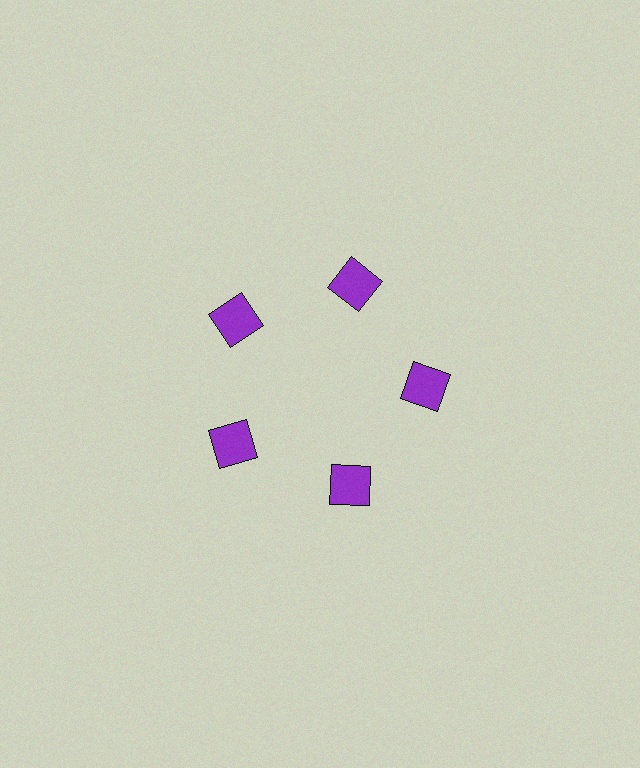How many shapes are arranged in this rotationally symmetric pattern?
There are 5 shapes, arranged in 5 groups of 1.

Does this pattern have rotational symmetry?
Yes, this pattern has 5-fold rotational symmetry. It looks the same after rotating 72 degrees around the center.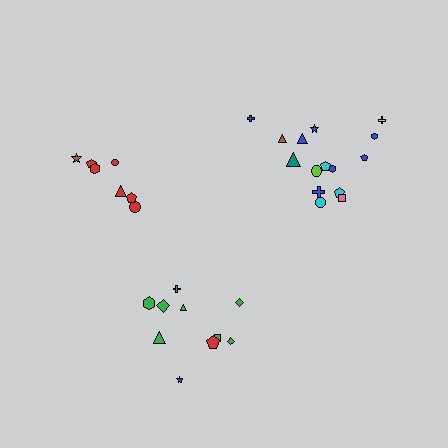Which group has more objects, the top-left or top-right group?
The top-right group.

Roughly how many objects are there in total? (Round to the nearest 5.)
Roughly 30 objects in total.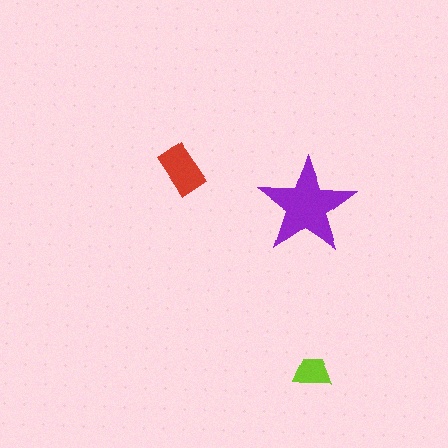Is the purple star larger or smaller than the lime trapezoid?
Larger.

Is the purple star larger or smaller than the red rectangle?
Larger.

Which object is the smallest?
The lime trapezoid.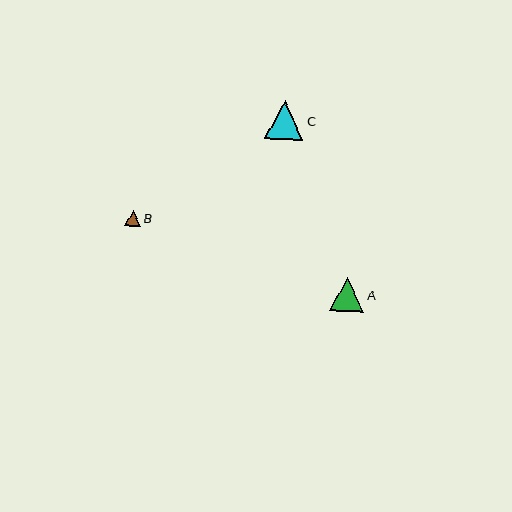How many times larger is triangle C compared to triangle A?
Triangle C is approximately 1.1 times the size of triangle A.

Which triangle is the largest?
Triangle C is the largest with a size of approximately 39 pixels.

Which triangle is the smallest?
Triangle B is the smallest with a size of approximately 16 pixels.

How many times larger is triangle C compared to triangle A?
Triangle C is approximately 1.1 times the size of triangle A.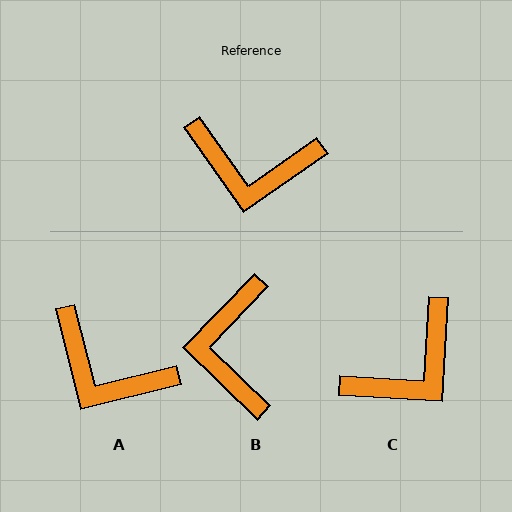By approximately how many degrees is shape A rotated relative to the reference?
Approximately 21 degrees clockwise.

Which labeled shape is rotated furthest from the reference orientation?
B, about 79 degrees away.